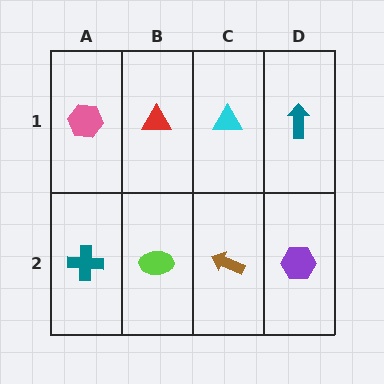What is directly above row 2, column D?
A teal arrow.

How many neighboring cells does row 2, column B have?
3.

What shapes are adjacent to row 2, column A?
A pink hexagon (row 1, column A), a lime ellipse (row 2, column B).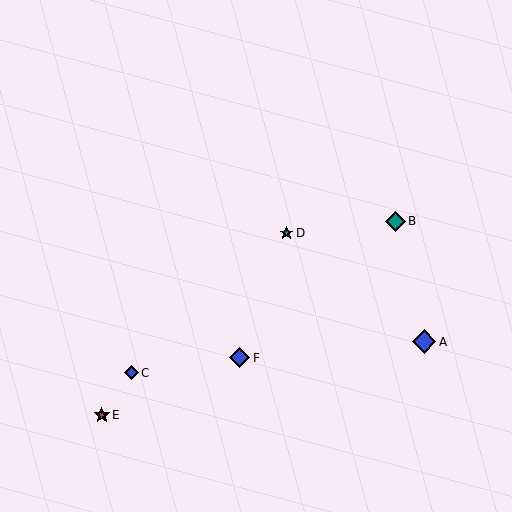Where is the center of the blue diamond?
The center of the blue diamond is at (240, 358).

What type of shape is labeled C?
Shape C is a blue diamond.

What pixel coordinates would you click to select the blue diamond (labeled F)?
Click at (240, 358) to select the blue diamond F.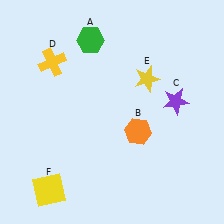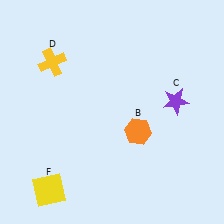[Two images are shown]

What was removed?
The green hexagon (A), the yellow star (E) were removed in Image 2.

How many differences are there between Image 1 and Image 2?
There are 2 differences between the two images.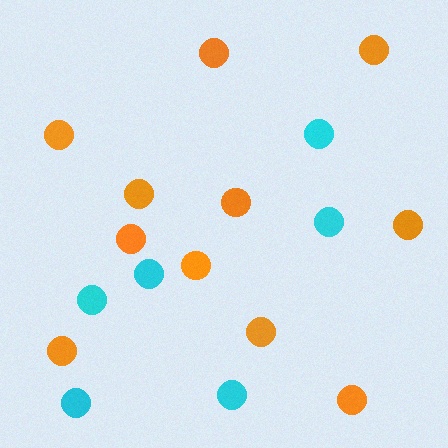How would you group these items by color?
There are 2 groups: one group of cyan circles (6) and one group of orange circles (11).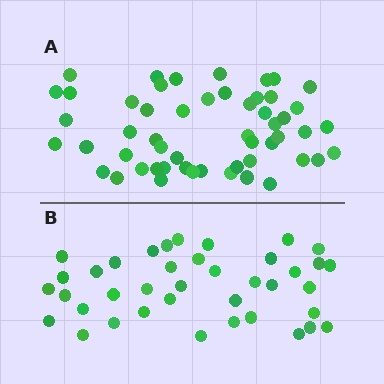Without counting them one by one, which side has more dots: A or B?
Region A (the top region) has more dots.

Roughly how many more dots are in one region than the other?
Region A has approximately 15 more dots than region B.